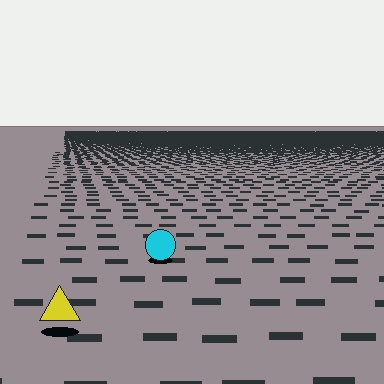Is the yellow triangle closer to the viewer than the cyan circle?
Yes. The yellow triangle is closer — you can tell from the texture gradient: the ground texture is coarser near it.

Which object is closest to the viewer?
The yellow triangle is closest. The texture marks near it are larger and more spread out.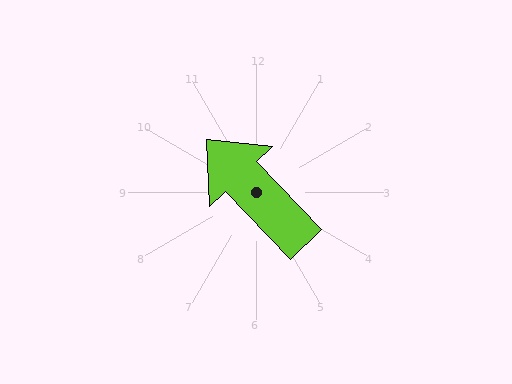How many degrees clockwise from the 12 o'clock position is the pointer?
Approximately 316 degrees.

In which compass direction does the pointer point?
Northwest.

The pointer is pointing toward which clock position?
Roughly 11 o'clock.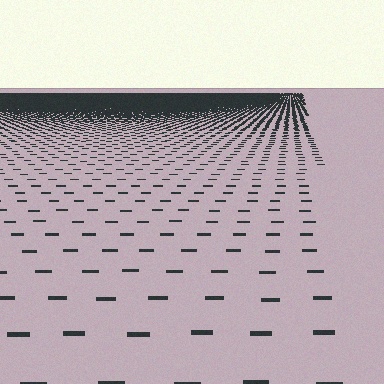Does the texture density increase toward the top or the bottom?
Density increases toward the top.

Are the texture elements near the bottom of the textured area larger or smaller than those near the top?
Larger. Near the bottom, elements are closer to the viewer and appear at a bigger on-screen size.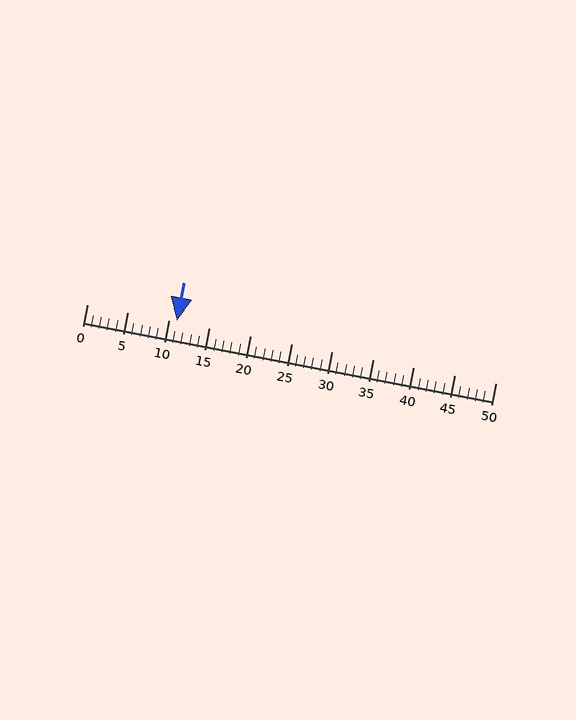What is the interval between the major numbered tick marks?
The major tick marks are spaced 5 units apart.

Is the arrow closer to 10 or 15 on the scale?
The arrow is closer to 10.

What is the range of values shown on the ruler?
The ruler shows values from 0 to 50.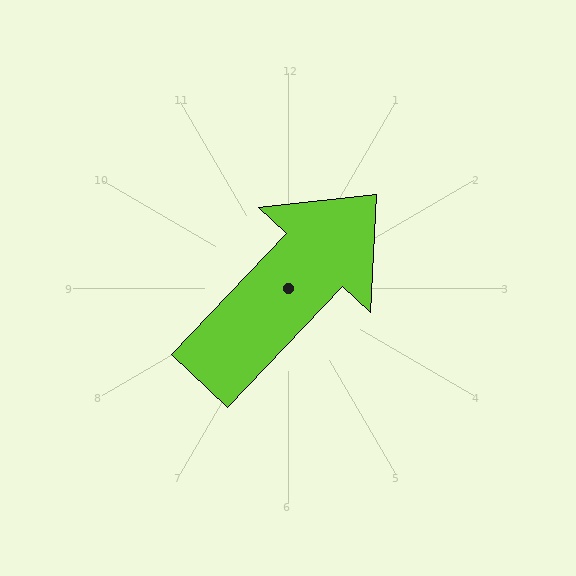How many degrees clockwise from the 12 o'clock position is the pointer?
Approximately 43 degrees.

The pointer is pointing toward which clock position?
Roughly 1 o'clock.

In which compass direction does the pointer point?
Northeast.